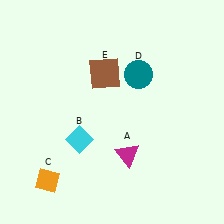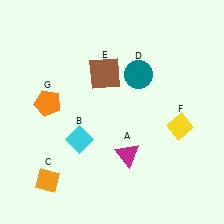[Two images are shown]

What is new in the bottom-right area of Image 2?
A yellow diamond (F) was added in the bottom-right area of Image 2.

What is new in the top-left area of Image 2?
An orange pentagon (G) was added in the top-left area of Image 2.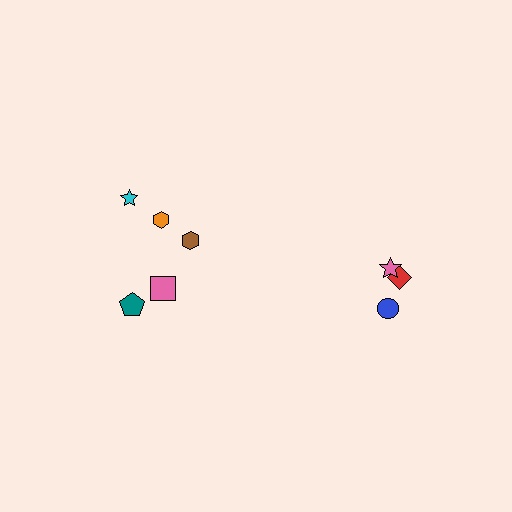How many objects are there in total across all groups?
There are 8 objects.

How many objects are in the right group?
There are 3 objects.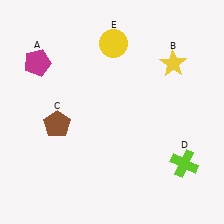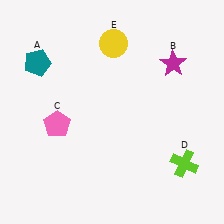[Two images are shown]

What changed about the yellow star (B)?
In Image 1, B is yellow. In Image 2, it changed to magenta.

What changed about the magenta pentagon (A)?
In Image 1, A is magenta. In Image 2, it changed to teal.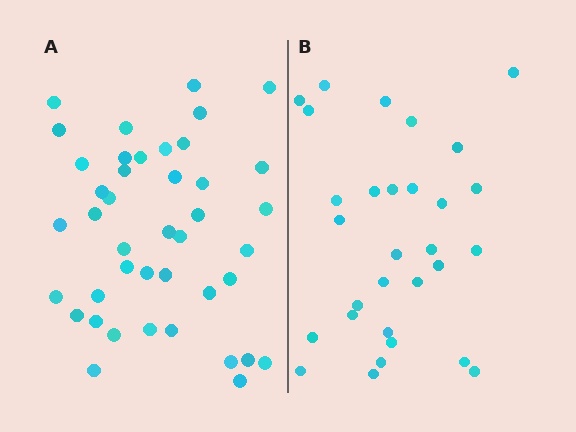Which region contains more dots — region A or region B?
Region A (the left region) has more dots.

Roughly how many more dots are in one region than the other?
Region A has roughly 12 or so more dots than region B.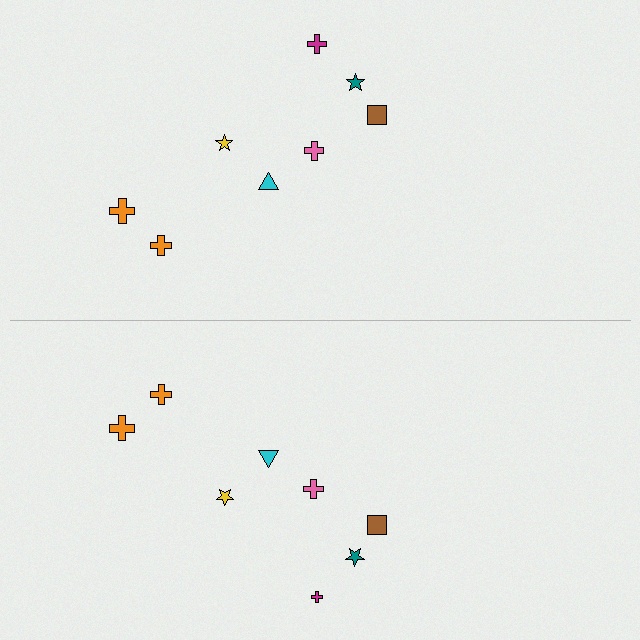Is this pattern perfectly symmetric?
No, the pattern is not perfectly symmetric. The magenta cross on the bottom side has a different size than its mirror counterpart.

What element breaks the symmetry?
The magenta cross on the bottom side has a different size than its mirror counterpart.